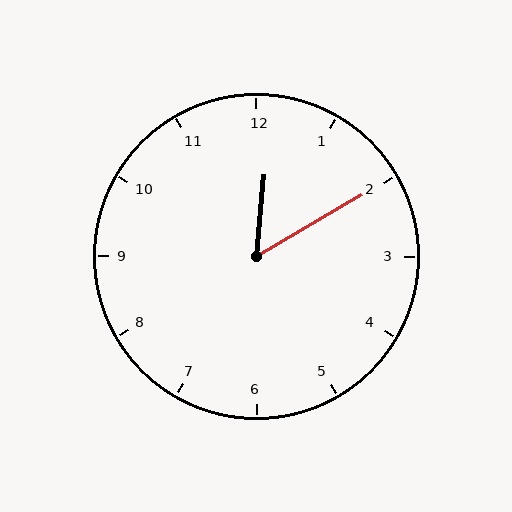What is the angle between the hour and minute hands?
Approximately 55 degrees.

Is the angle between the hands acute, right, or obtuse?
It is acute.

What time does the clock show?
12:10.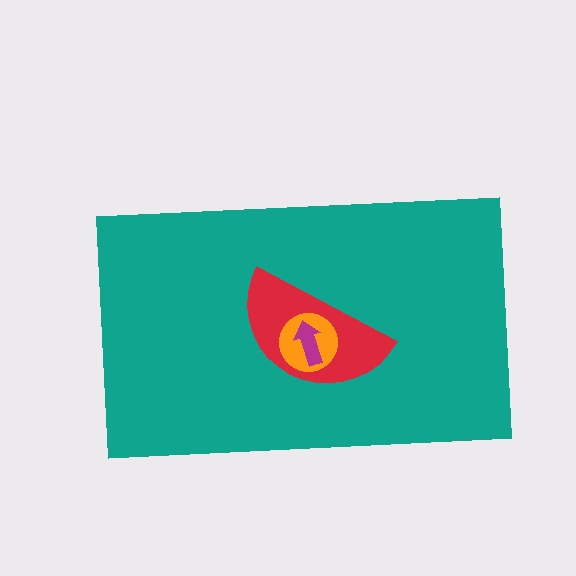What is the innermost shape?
The magenta arrow.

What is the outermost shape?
The teal rectangle.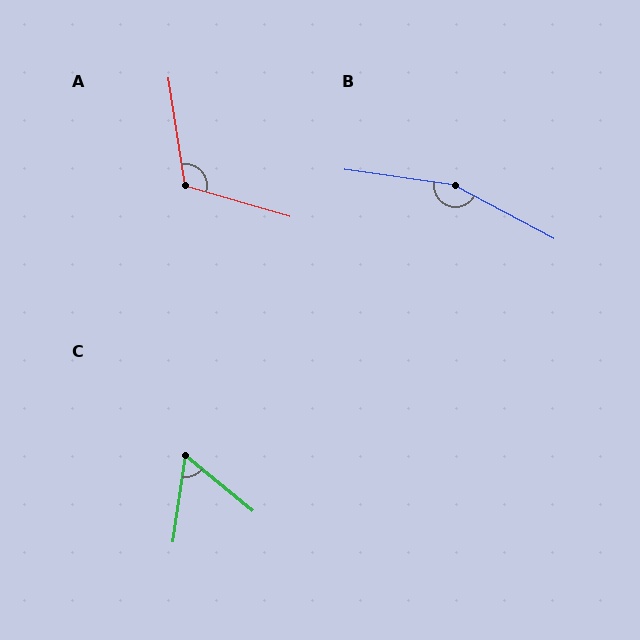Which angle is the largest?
B, at approximately 159 degrees.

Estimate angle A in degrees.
Approximately 115 degrees.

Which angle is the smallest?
C, at approximately 59 degrees.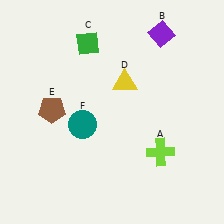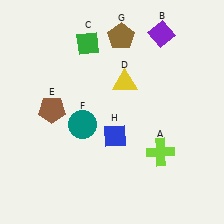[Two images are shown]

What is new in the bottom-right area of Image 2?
A blue diamond (H) was added in the bottom-right area of Image 2.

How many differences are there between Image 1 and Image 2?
There are 2 differences between the two images.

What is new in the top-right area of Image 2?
A brown pentagon (G) was added in the top-right area of Image 2.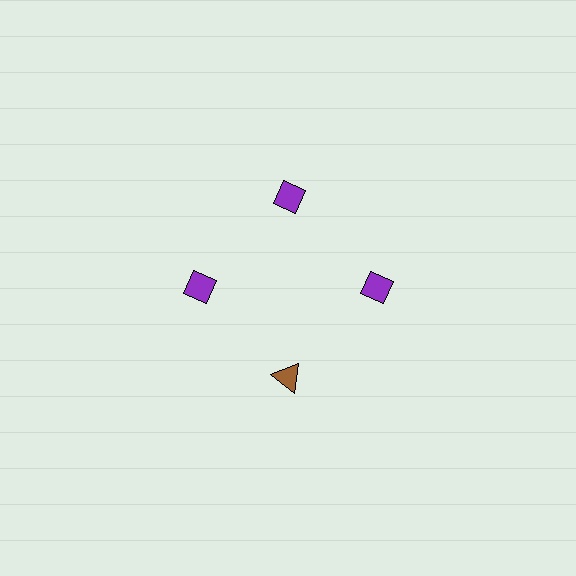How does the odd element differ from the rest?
It differs in both color (brown instead of purple) and shape (triangle instead of diamond).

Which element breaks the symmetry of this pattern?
The brown triangle at roughly the 6 o'clock position breaks the symmetry. All other shapes are purple diamonds.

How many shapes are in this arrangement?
There are 4 shapes arranged in a ring pattern.